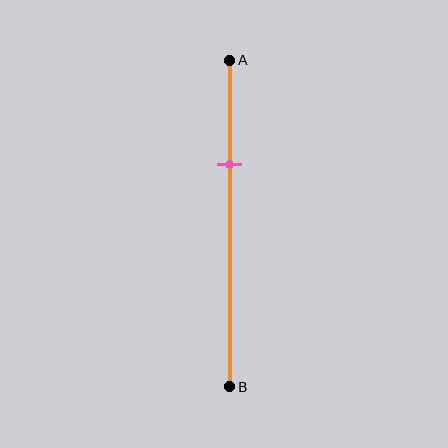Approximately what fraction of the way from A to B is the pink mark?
The pink mark is approximately 30% of the way from A to B.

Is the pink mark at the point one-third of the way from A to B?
Yes, the mark is approximately at the one-third point.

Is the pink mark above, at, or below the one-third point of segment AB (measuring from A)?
The pink mark is approximately at the one-third point of segment AB.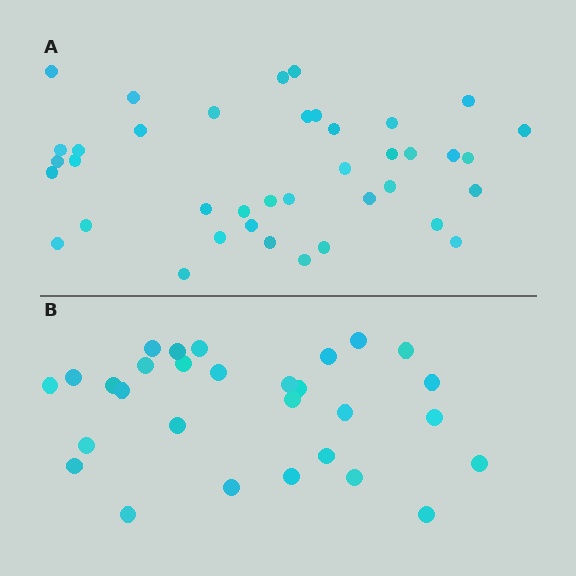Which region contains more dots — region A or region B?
Region A (the top region) has more dots.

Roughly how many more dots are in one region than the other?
Region A has roughly 10 or so more dots than region B.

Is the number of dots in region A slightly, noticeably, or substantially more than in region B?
Region A has noticeably more, but not dramatically so. The ratio is roughly 1.3 to 1.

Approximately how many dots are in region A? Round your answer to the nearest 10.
About 40 dots. (The exact count is 39, which rounds to 40.)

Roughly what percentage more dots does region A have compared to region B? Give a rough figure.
About 35% more.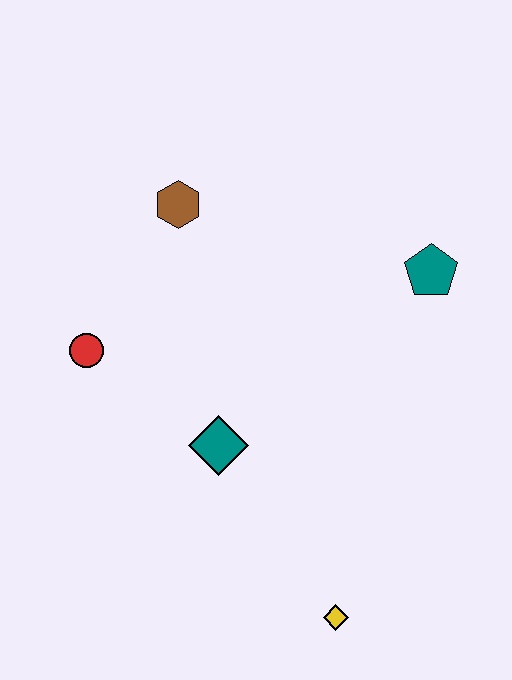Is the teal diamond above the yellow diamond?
Yes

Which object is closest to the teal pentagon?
The brown hexagon is closest to the teal pentagon.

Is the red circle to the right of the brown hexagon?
No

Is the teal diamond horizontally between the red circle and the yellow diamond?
Yes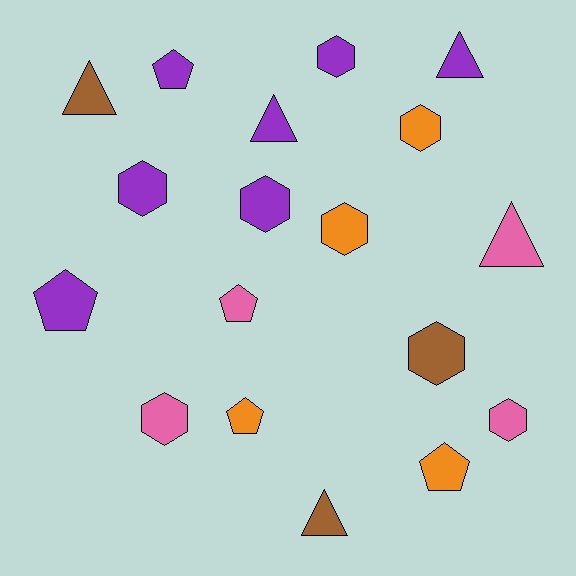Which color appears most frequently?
Purple, with 7 objects.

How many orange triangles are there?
There are no orange triangles.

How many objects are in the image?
There are 18 objects.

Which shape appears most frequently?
Hexagon, with 8 objects.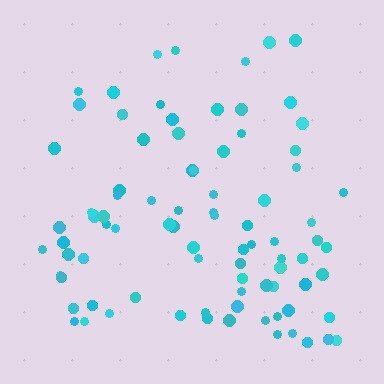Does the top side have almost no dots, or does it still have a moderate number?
Still a moderate number, just noticeably fewer than the bottom.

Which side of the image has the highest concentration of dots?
The bottom.